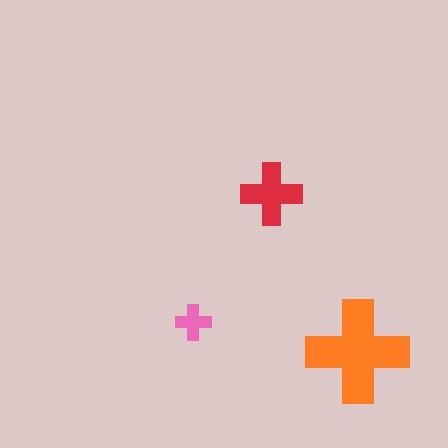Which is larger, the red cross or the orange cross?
The orange one.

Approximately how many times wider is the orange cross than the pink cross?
About 3 times wider.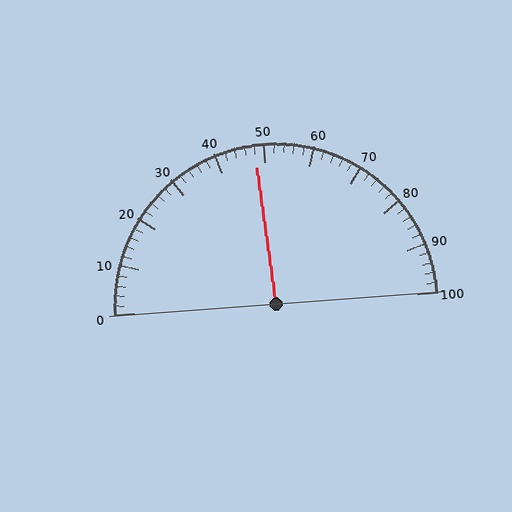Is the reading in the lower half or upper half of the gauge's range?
The reading is in the lower half of the range (0 to 100).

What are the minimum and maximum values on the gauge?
The gauge ranges from 0 to 100.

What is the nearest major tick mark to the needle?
The nearest major tick mark is 50.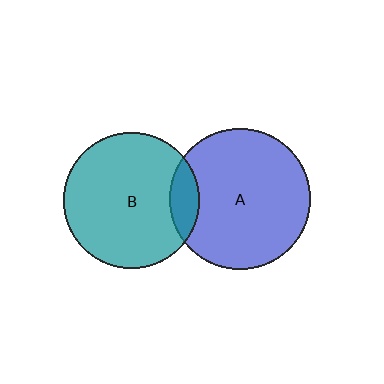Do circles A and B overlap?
Yes.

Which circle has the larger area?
Circle A (blue).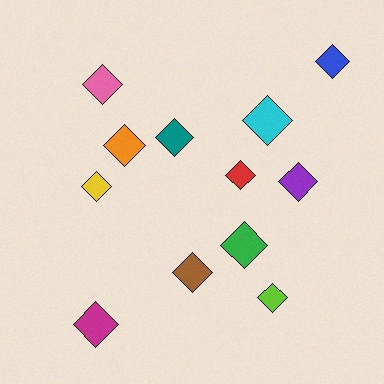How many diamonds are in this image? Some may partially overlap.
There are 12 diamonds.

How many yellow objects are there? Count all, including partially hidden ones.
There is 1 yellow object.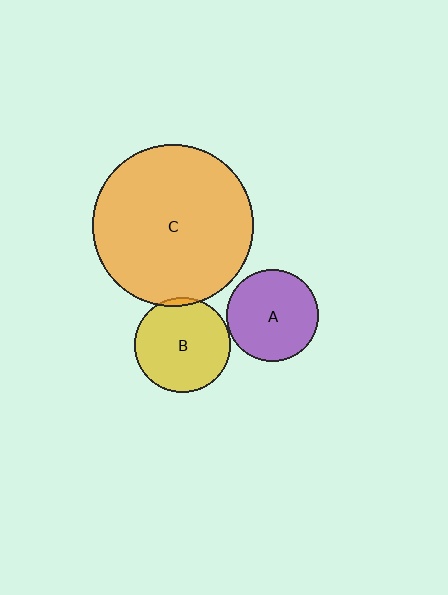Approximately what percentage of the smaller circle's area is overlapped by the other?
Approximately 5%.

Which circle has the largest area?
Circle C (orange).